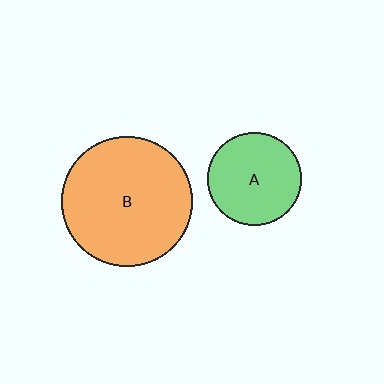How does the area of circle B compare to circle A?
Approximately 1.9 times.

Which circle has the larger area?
Circle B (orange).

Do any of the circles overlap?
No, none of the circles overlap.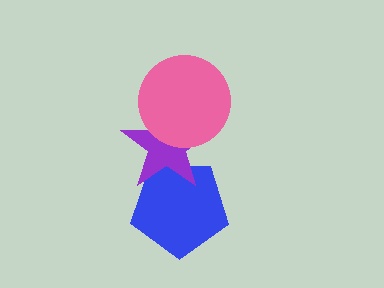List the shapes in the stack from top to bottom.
From top to bottom: the pink circle, the purple star, the blue pentagon.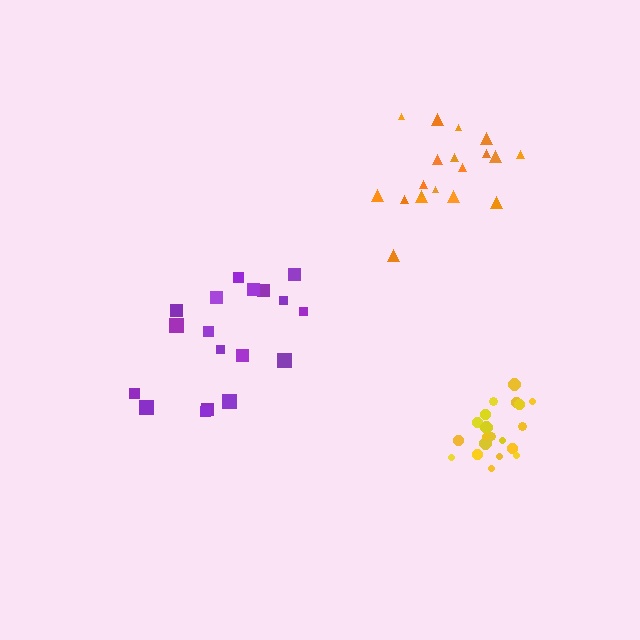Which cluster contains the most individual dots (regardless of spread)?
Yellow (20).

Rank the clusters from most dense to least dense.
yellow, orange, purple.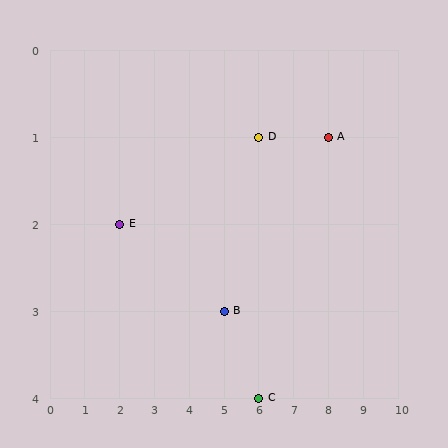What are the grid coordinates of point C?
Point C is at grid coordinates (6, 4).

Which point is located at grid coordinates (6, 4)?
Point C is at (6, 4).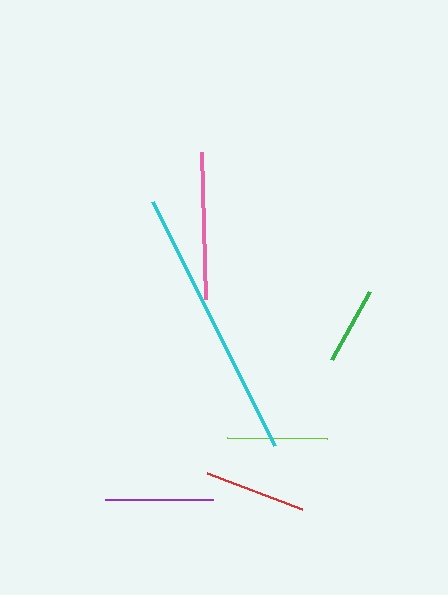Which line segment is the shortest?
The green line is the shortest at approximately 78 pixels.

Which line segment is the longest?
The cyan line is the longest at approximately 273 pixels.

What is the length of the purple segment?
The purple segment is approximately 108 pixels long.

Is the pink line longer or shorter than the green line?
The pink line is longer than the green line.